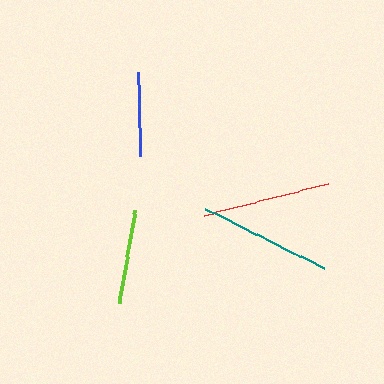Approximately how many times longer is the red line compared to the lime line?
The red line is approximately 1.4 times the length of the lime line.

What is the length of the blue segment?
The blue segment is approximately 84 pixels long.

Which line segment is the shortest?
The blue line is the shortest at approximately 84 pixels.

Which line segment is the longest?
The teal line is the longest at approximately 133 pixels.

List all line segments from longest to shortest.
From longest to shortest: teal, red, lime, blue.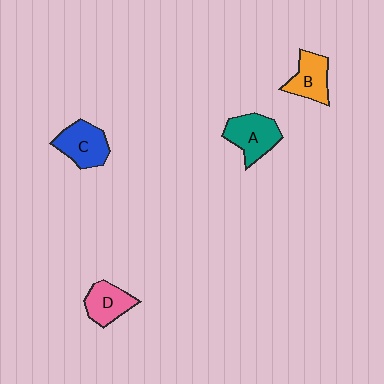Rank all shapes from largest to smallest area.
From largest to smallest: A (teal), C (blue), B (orange), D (pink).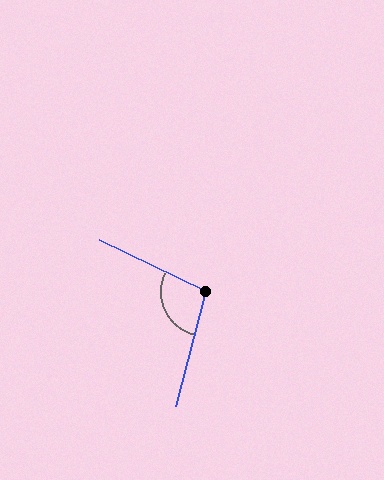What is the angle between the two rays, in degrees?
Approximately 101 degrees.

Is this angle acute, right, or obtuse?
It is obtuse.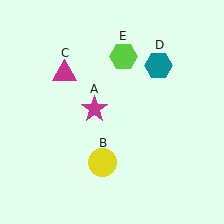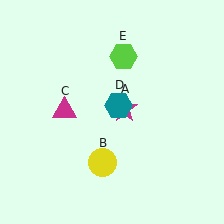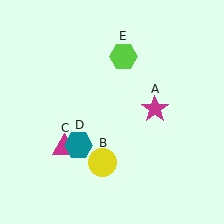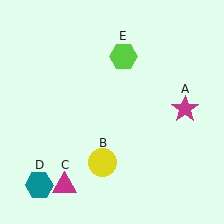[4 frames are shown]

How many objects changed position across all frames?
3 objects changed position: magenta star (object A), magenta triangle (object C), teal hexagon (object D).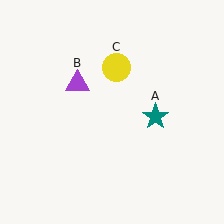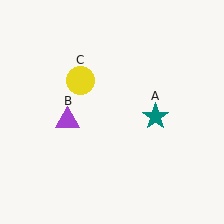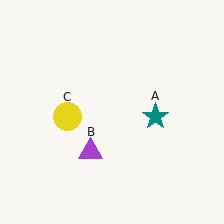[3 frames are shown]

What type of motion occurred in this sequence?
The purple triangle (object B), yellow circle (object C) rotated counterclockwise around the center of the scene.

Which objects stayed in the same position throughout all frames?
Teal star (object A) remained stationary.